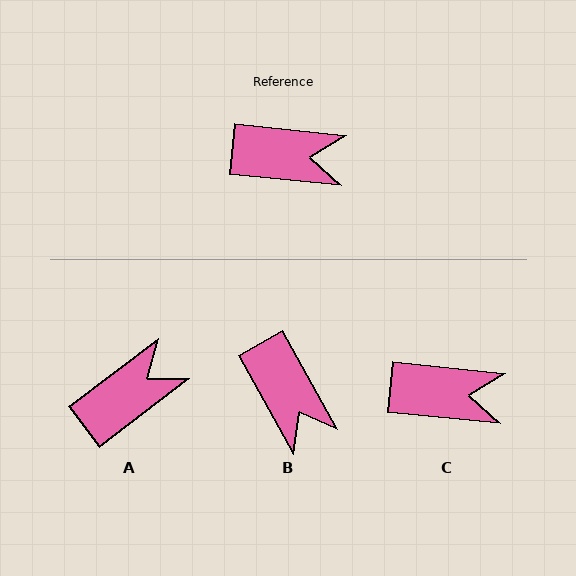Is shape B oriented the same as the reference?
No, it is off by about 55 degrees.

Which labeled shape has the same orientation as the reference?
C.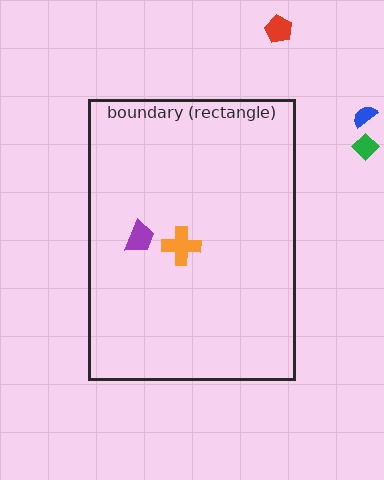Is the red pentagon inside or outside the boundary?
Outside.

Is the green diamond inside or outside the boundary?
Outside.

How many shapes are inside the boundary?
2 inside, 3 outside.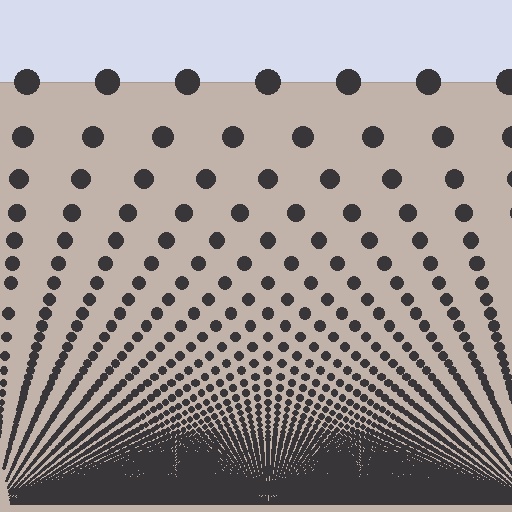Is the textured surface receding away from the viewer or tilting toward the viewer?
The surface appears to tilt toward the viewer. Texture elements get larger and sparser toward the top.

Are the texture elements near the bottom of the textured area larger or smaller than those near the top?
Smaller. The gradient is inverted — elements near the bottom are smaller and denser.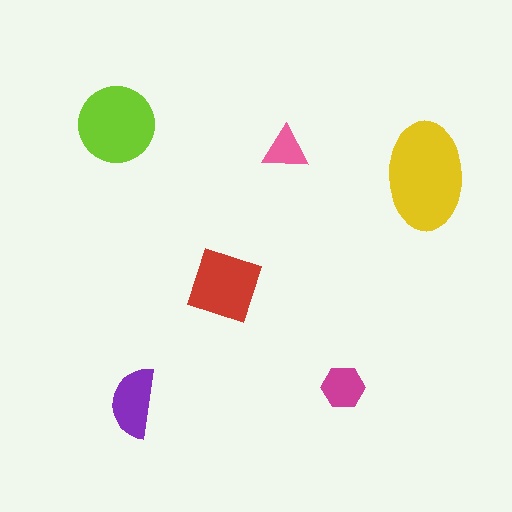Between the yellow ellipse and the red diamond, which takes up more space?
The yellow ellipse.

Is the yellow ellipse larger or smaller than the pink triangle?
Larger.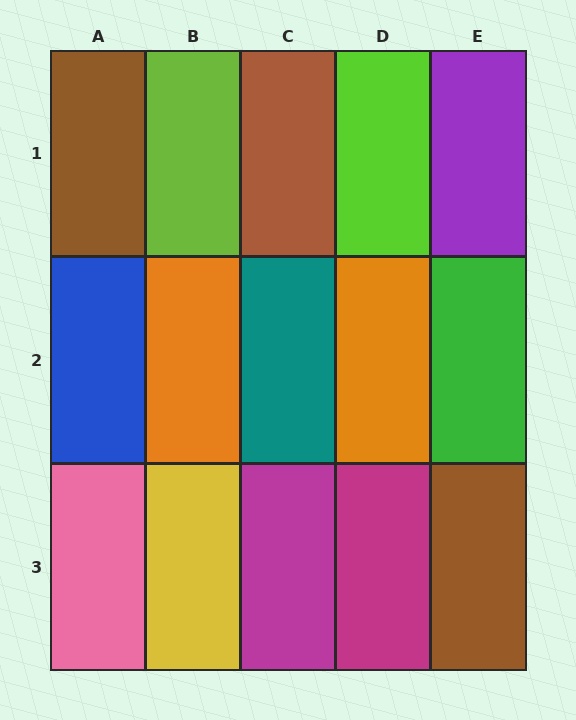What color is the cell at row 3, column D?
Magenta.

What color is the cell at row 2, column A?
Blue.